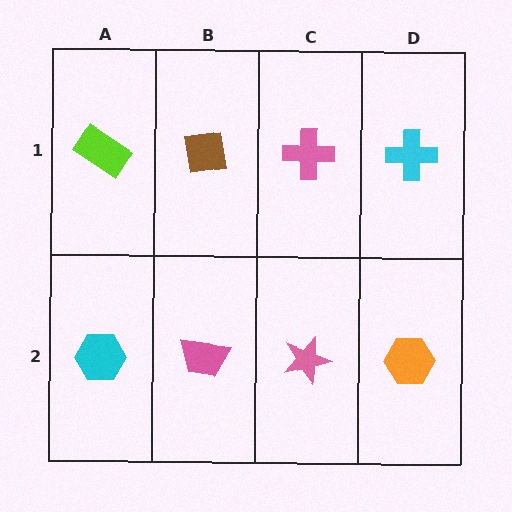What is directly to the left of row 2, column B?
A cyan hexagon.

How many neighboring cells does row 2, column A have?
2.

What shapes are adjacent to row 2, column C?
A pink cross (row 1, column C), a pink trapezoid (row 2, column B), an orange hexagon (row 2, column D).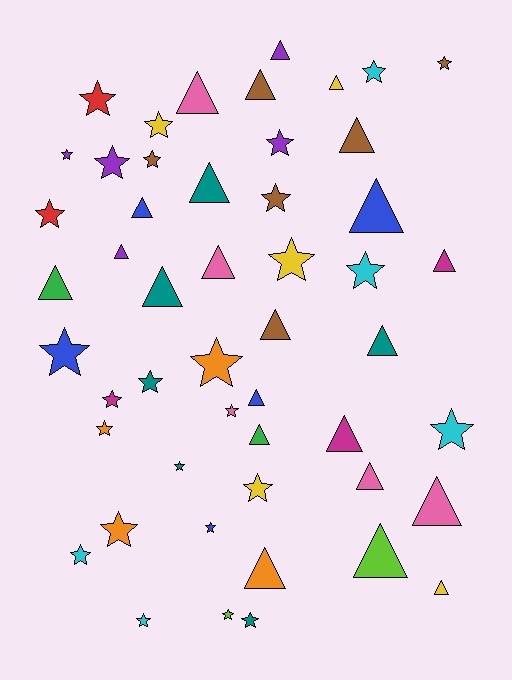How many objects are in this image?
There are 50 objects.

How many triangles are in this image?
There are 23 triangles.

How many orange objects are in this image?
There are 4 orange objects.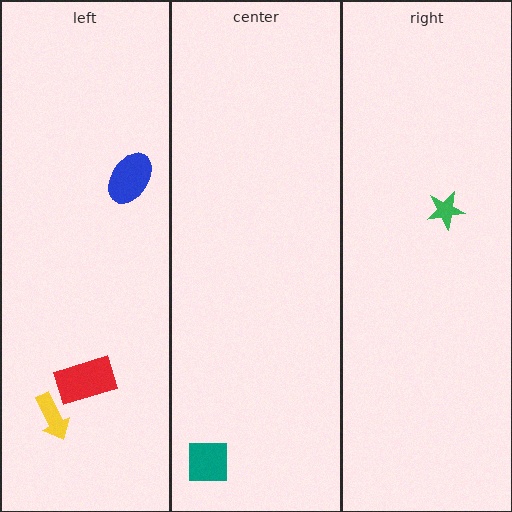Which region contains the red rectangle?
The left region.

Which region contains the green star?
The right region.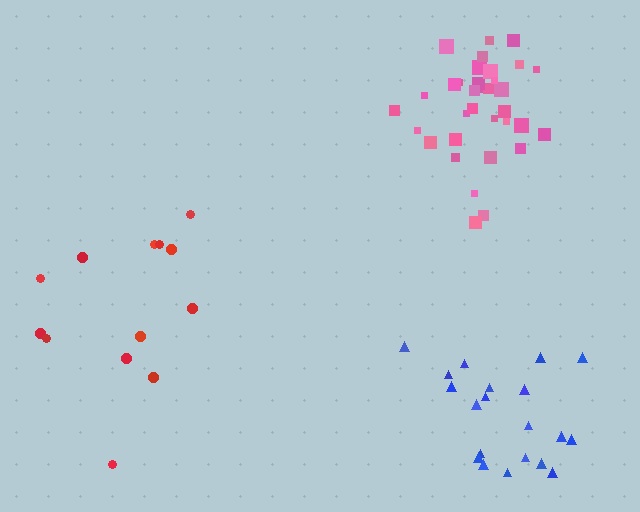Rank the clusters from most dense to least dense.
pink, blue, red.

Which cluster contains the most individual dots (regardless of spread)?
Pink (34).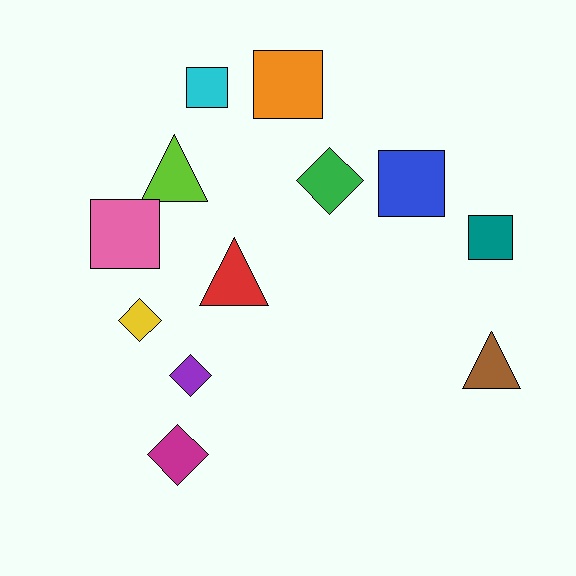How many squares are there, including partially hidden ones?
There are 5 squares.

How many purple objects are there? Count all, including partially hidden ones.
There is 1 purple object.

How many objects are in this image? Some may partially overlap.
There are 12 objects.